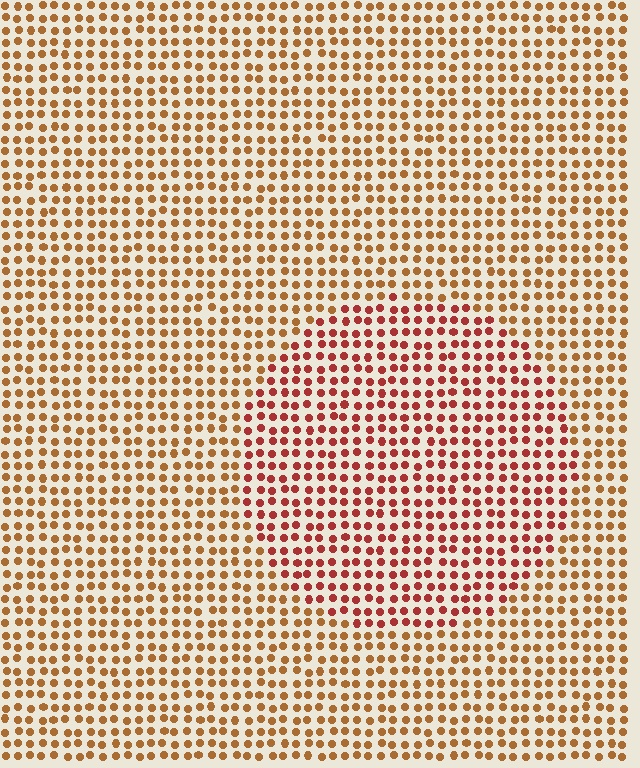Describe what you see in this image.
The image is filled with small brown elements in a uniform arrangement. A circle-shaped region is visible where the elements are tinted to a slightly different hue, forming a subtle color boundary.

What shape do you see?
I see a circle.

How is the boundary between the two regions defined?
The boundary is defined purely by a slight shift in hue (about 30 degrees). Spacing, size, and orientation are identical on both sides.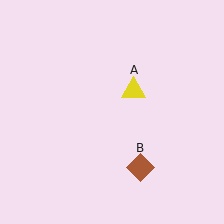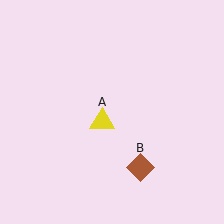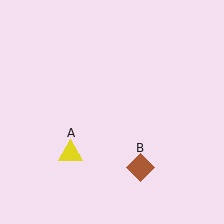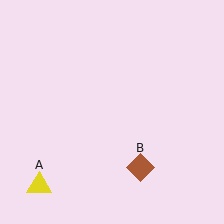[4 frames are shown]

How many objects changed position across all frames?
1 object changed position: yellow triangle (object A).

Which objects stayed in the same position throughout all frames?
Brown diamond (object B) remained stationary.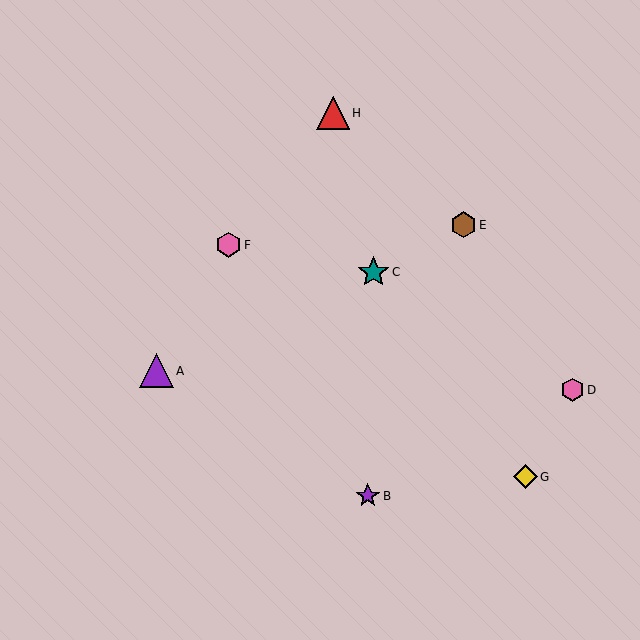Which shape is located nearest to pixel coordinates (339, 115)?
The red triangle (labeled H) at (333, 113) is nearest to that location.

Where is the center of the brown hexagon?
The center of the brown hexagon is at (463, 225).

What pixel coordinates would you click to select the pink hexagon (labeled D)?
Click at (573, 390) to select the pink hexagon D.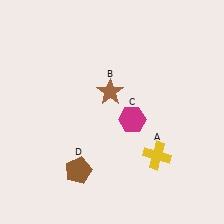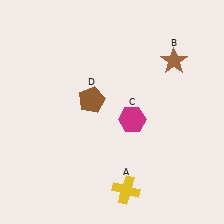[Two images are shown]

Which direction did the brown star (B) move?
The brown star (B) moved right.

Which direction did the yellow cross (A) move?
The yellow cross (A) moved down.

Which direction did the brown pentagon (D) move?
The brown pentagon (D) moved up.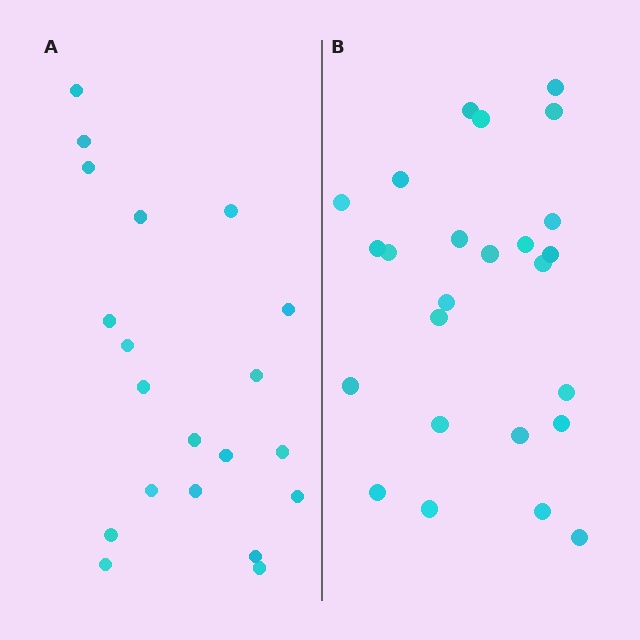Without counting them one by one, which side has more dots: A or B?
Region B (the right region) has more dots.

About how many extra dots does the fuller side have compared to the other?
Region B has about 5 more dots than region A.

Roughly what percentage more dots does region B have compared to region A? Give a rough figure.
About 25% more.